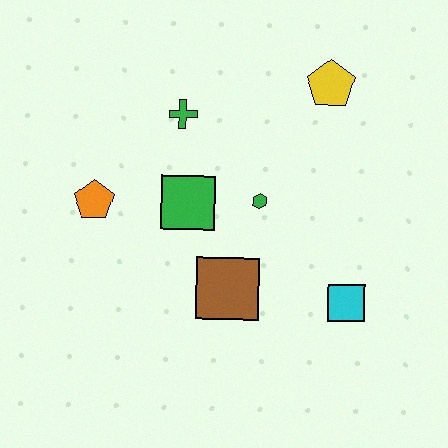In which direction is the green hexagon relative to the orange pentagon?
The green hexagon is to the right of the orange pentagon.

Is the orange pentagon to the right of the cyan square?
No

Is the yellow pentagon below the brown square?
No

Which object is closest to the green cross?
The green square is closest to the green cross.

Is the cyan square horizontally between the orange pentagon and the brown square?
No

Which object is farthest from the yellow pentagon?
The orange pentagon is farthest from the yellow pentagon.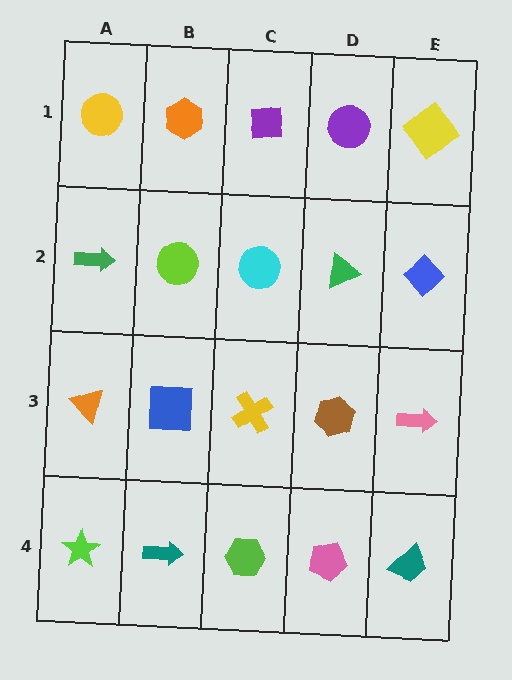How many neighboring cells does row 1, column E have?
2.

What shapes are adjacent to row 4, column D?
A brown hexagon (row 3, column D), a lime hexagon (row 4, column C), a teal trapezoid (row 4, column E).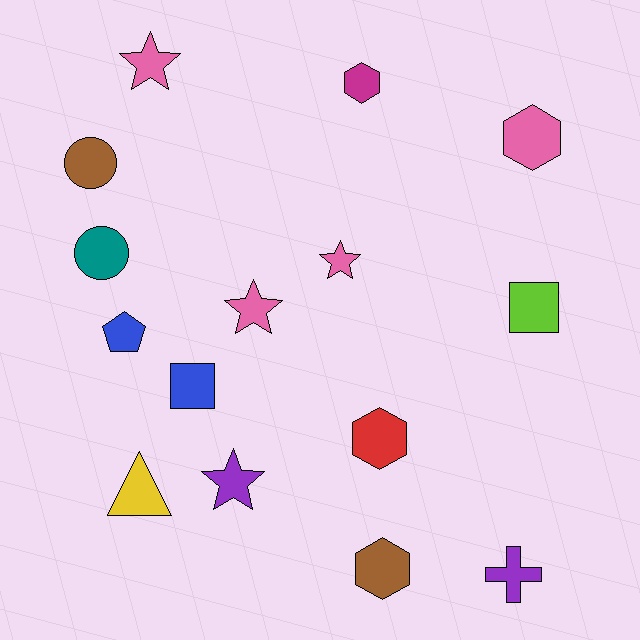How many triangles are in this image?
There is 1 triangle.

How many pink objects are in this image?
There are 4 pink objects.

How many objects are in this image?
There are 15 objects.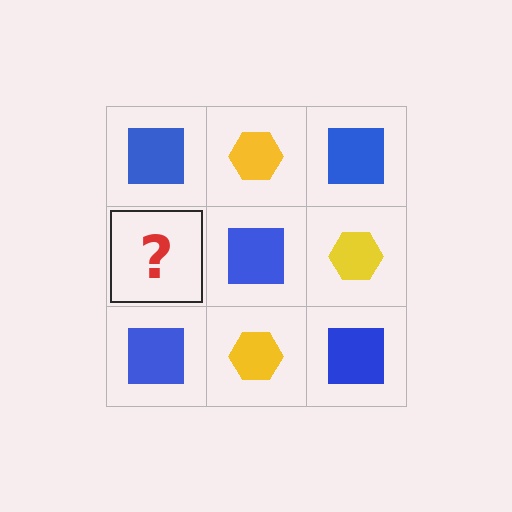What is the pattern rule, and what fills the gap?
The rule is that it alternates blue square and yellow hexagon in a checkerboard pattern. The gap should be filled with a yellow hexagon.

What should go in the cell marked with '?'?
The missing cell should contain a yellow hexagon.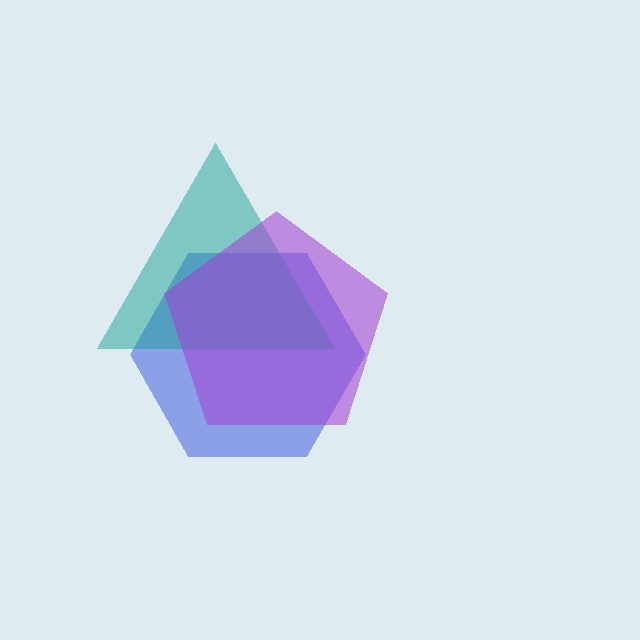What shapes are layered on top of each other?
The layered shapes are: a blue hexagon, a teal triangle, a purple pentagon.